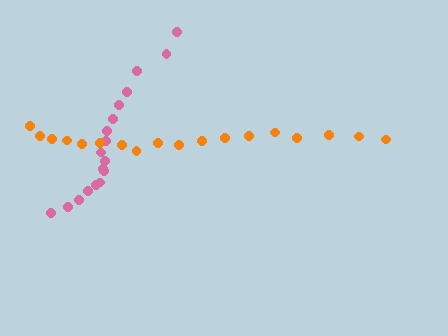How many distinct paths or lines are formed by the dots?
There are 2 distinct paths.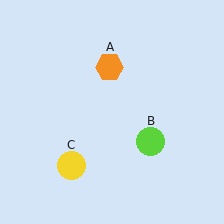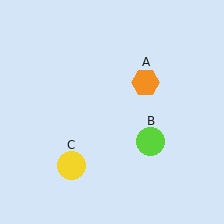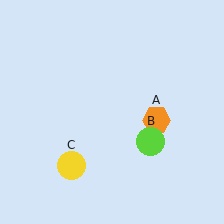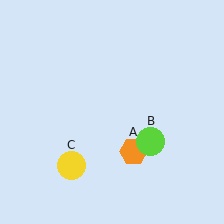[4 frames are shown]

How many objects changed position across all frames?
1 object changed position: orange hexagon (object A).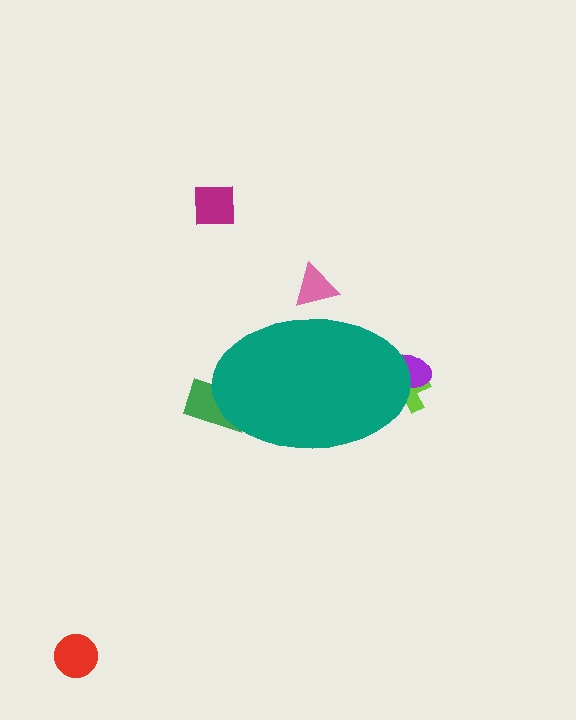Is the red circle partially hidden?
No, the red circle is fully visible.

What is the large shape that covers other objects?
A teal ellipse.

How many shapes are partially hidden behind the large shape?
4 shapes are partially hidden.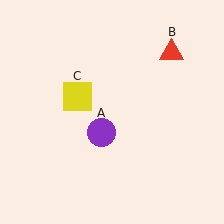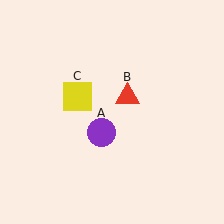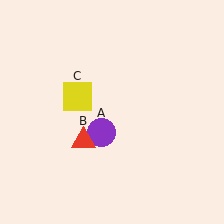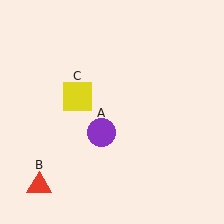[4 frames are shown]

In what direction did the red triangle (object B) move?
The red triangle (object B) moved down and to the left.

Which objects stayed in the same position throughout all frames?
Purple circle (object A) and yellow square (object C) remained stationary.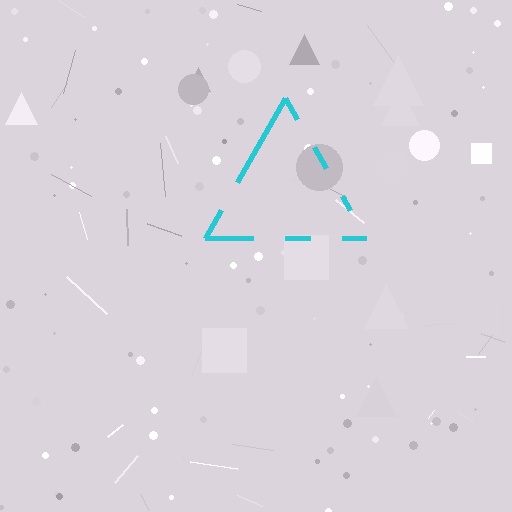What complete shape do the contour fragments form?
The contour fragments form a triangle.